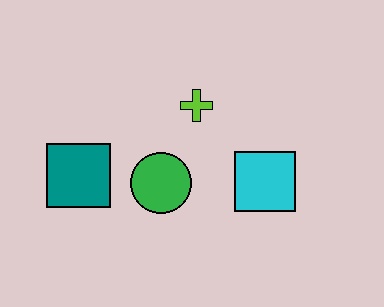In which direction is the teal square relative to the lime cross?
The teal square is to the left of the lime cross.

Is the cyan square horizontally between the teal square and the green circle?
No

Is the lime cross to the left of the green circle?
No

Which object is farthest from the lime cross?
The teal square is farthest from the lime cross.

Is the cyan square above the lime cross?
No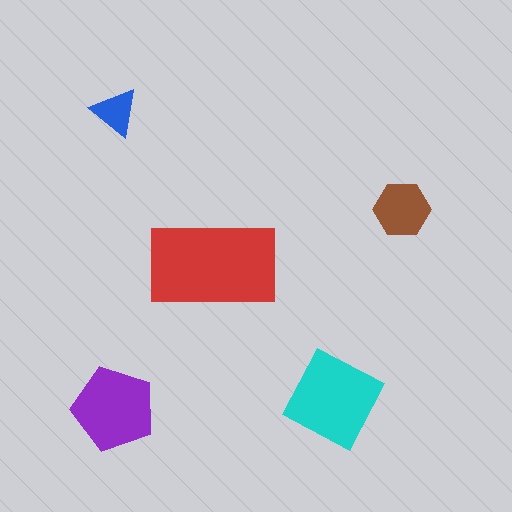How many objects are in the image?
There are 5 objects in the image.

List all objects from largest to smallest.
The red rectangle, the cyan square, the purple pentagon, the brown hexagon, the blue triangle.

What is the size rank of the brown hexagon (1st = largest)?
4th.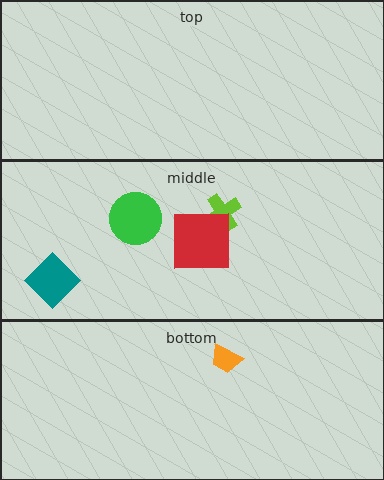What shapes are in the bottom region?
The orange trapezoid.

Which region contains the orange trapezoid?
The bottom region.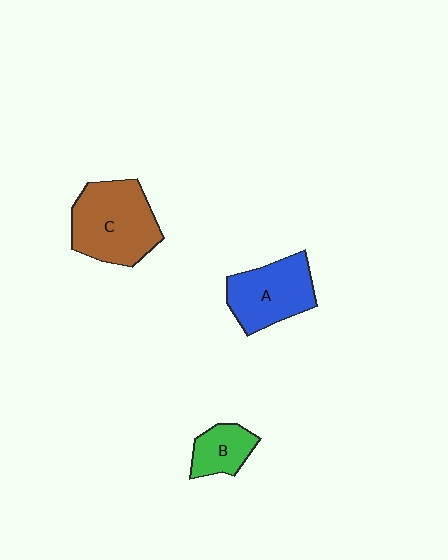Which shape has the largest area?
Shape C (brown).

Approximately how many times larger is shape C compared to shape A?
Approximately 1.3 times.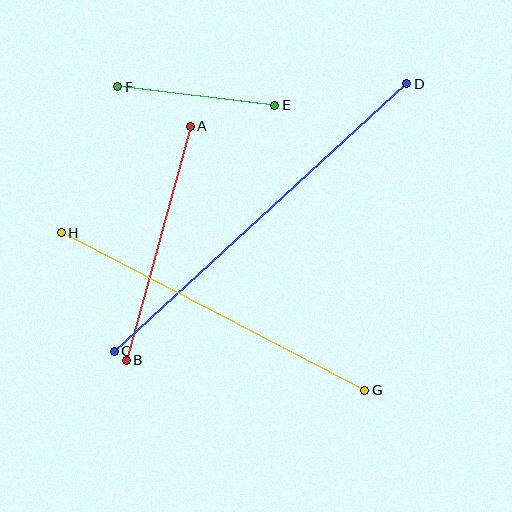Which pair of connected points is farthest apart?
Points C and D are farthest apart.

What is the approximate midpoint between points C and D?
The midpoint is at approximately (261, 218) pixels.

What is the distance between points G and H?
The distance is approximately 342 pixels.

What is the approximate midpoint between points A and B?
The midpoint is at approximately (158, 243) pixels.